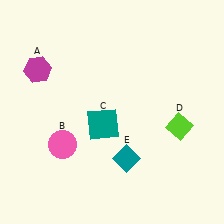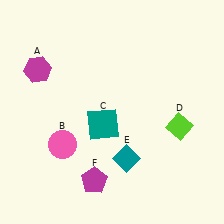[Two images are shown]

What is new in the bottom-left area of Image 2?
A magenta pentagon (F) was added in the bottom-left area of Image 2.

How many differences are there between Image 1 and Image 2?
There is 1 difference between the two images.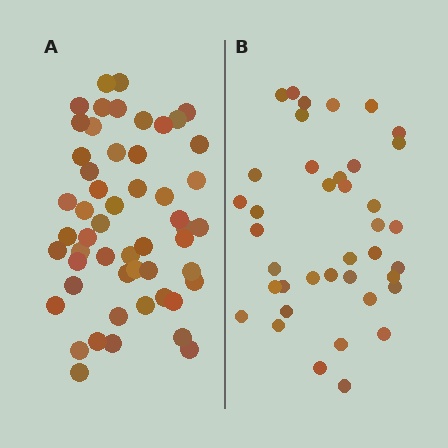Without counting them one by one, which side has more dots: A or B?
Region A (the left region) has more dots.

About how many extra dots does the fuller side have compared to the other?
Region A has approximately 15 more dots than region B.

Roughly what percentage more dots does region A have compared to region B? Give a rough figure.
About 35% more.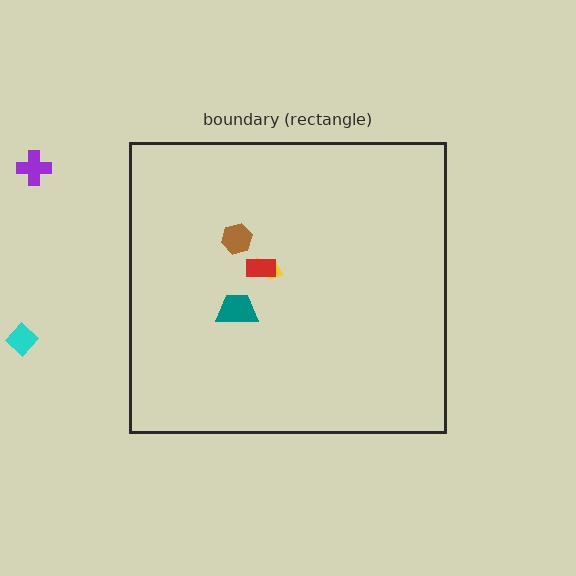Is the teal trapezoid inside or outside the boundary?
Inside.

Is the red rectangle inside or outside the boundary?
Inside.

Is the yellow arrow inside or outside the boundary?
Inside.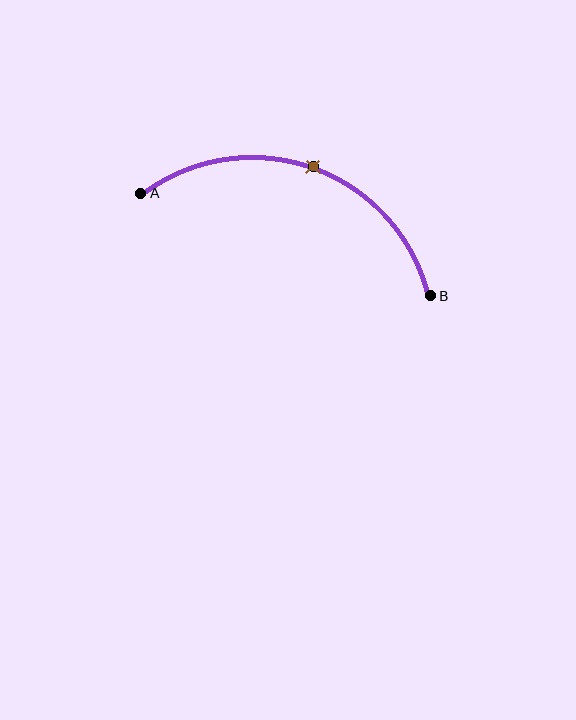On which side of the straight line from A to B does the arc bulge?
The arc bulges above the straight line connecting A and B.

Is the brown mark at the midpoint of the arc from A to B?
Yes. The brown mark lies on the arc at equal arc-length from both A and B — it is the arc midpoint.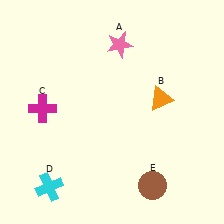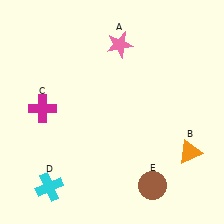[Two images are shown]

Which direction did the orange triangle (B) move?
The orange triangle (B) moved down.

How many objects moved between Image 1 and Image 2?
1 object moved between the two images.